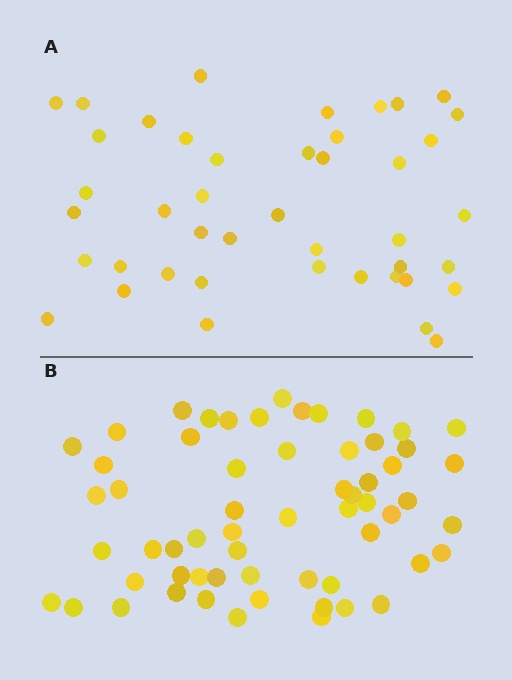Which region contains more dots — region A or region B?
Region B (the bottom region) has more dots.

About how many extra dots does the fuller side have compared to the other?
Region B has approximately 15 more dots than region A.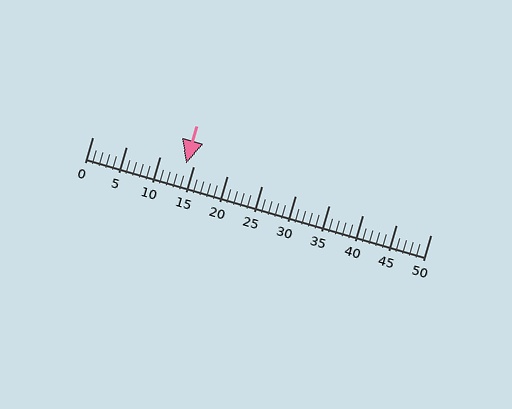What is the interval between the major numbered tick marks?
The major tick marks are spaced 5 units apart.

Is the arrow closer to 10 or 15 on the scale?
The arrow is closer to 15.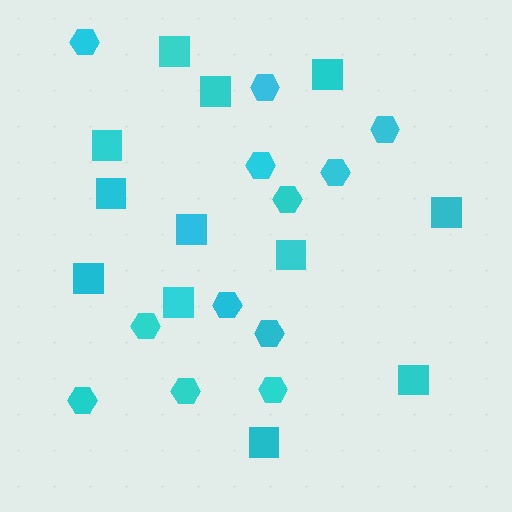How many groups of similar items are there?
There are 2 groups: one group of hexagons (12) and one group of squares (12).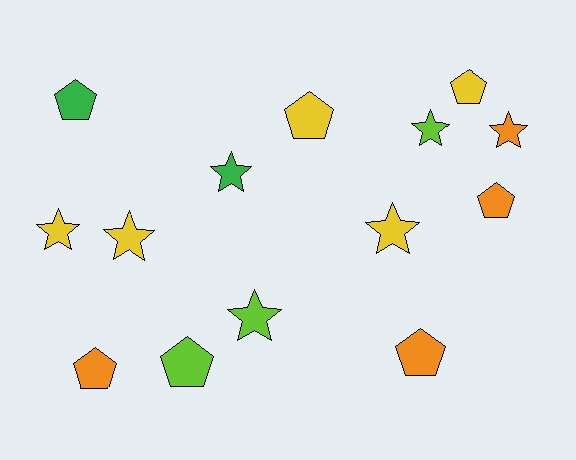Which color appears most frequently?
Yellow, with 5 objects.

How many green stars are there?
There is 1 green star.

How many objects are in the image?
There are 14 objects.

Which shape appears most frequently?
Pentagon, with 7 objects.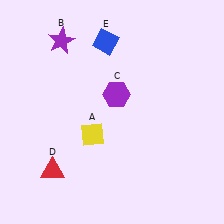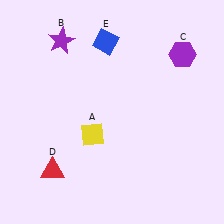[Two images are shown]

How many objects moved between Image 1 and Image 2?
1 object moved between the two images.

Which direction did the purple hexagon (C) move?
The purple hexagon (C) moved right.